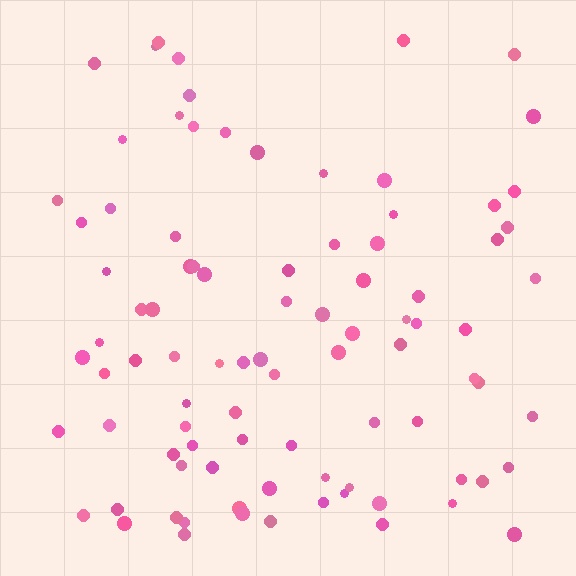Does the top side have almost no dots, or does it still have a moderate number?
Still a moderate number, just noticeably fewer than the bottom.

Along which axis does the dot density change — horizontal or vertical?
Vertical.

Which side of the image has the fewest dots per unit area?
The top.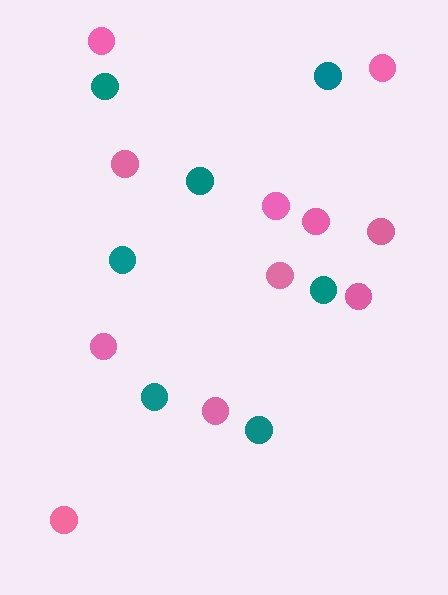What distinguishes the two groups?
There are 2 groups: one group of pink circles (11) and one group of teal circles (7).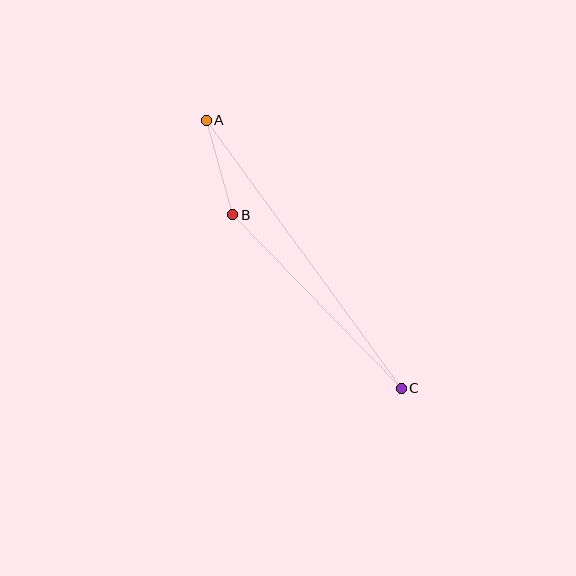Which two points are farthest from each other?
Points A and C are farthest from each other.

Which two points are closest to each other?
Points A and B are closest to each other.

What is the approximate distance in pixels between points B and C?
The distance between B and C is approximately 242 pixels.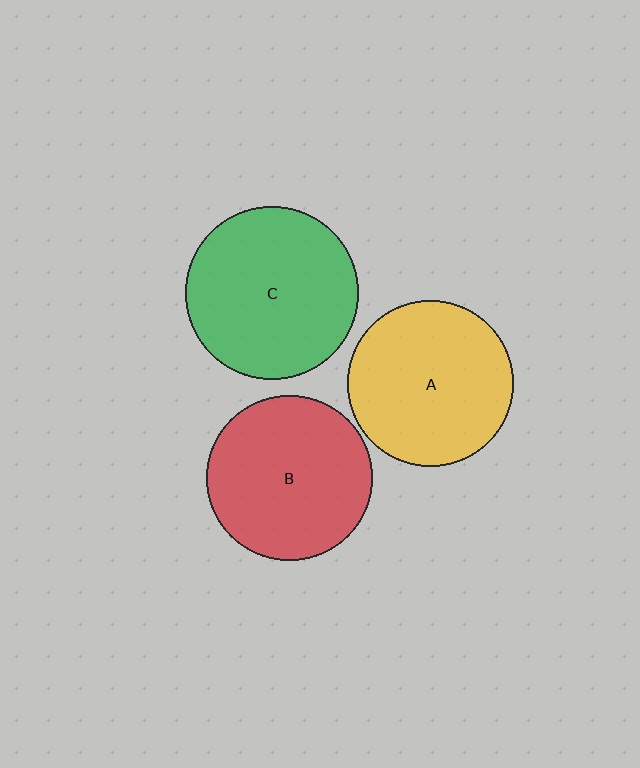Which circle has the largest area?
Circle C (green).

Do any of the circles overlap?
No, none of the circles overlap.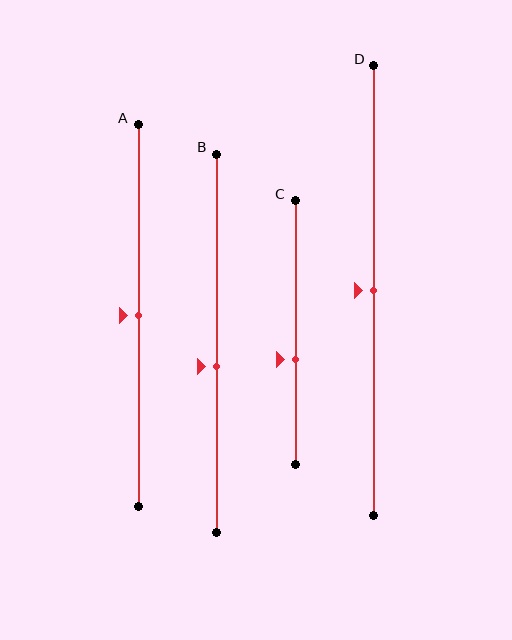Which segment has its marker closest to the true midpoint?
Segment A has its marker closest to the true midpoint.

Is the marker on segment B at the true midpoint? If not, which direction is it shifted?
No, the marker on segment B is shifted downward by about 6% of the segment length.